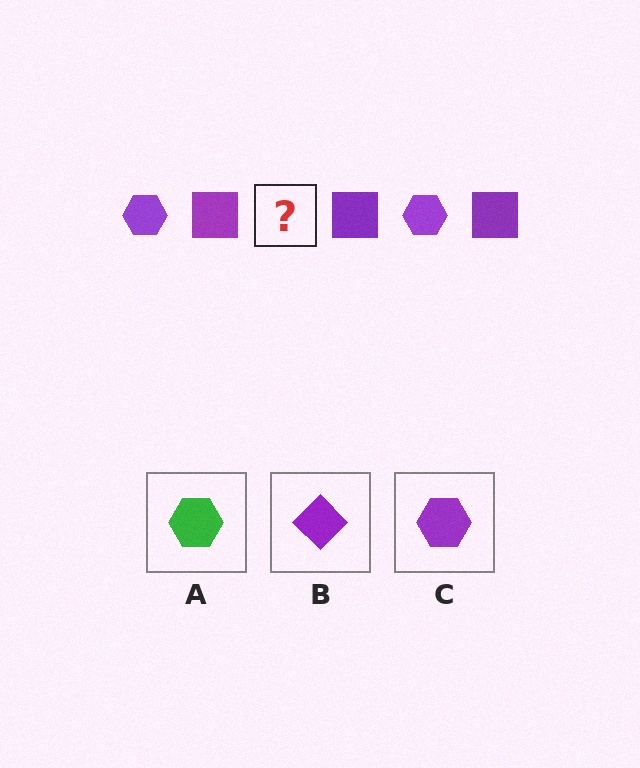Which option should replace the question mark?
Option C.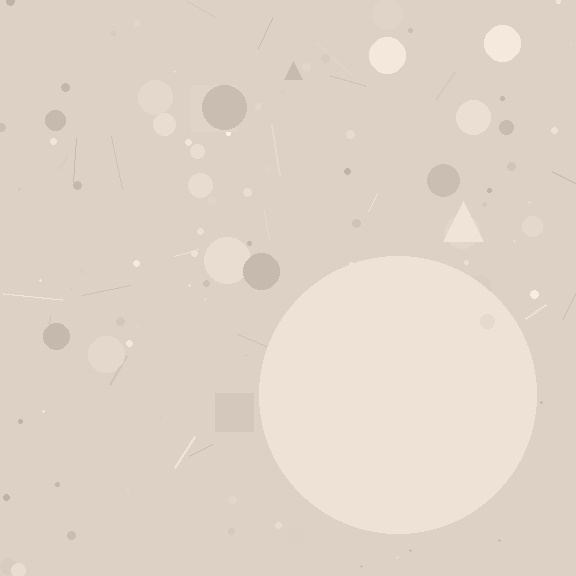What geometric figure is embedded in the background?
A circle is embedded in the background.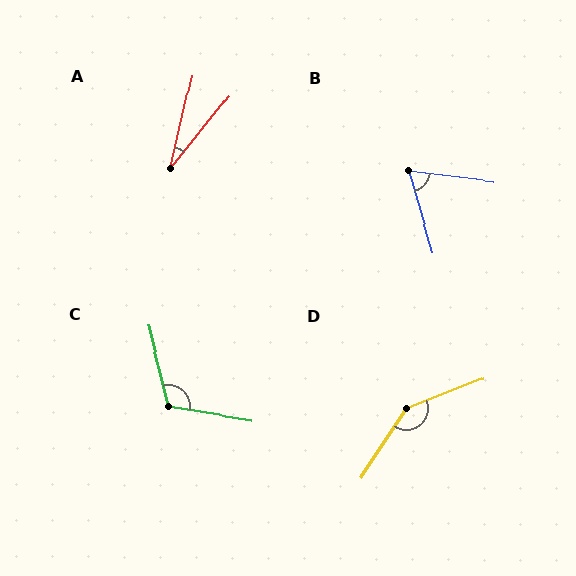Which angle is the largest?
D, at approximately 145 degrees.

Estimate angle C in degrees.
Approximately 113 degrees.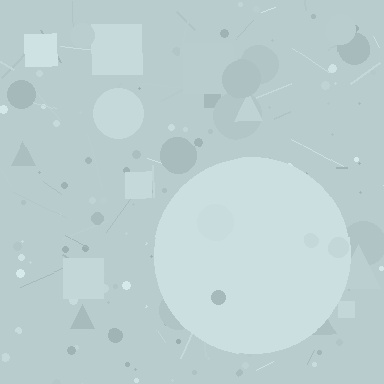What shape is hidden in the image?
A circle is hidden in the image.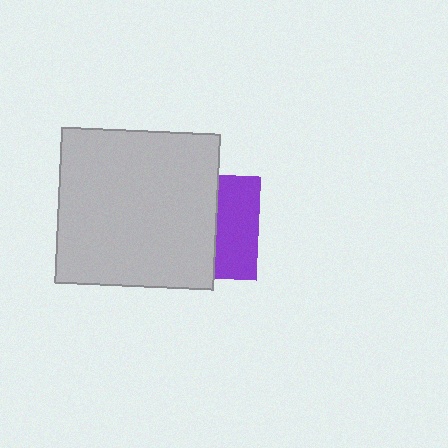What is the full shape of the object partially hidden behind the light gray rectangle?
The partially hidden object is a purple square.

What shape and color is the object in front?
The object in front is a light gray rectangle.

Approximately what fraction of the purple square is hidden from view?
Roughly 60% of the purple square is hidden behind the light gray rectangle.